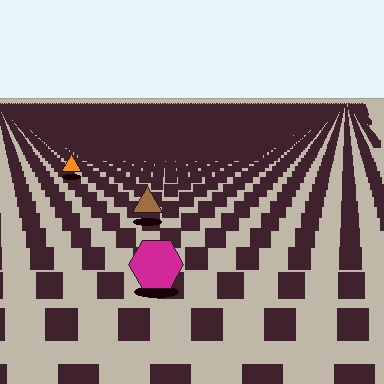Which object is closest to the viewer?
The magenta hexagon is closest. The texture marks near it are larger and more spread out.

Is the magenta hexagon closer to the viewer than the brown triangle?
Yes. The magenta hexagon is closer — you can tell from the texture gradient: the ground texture is coarser near it.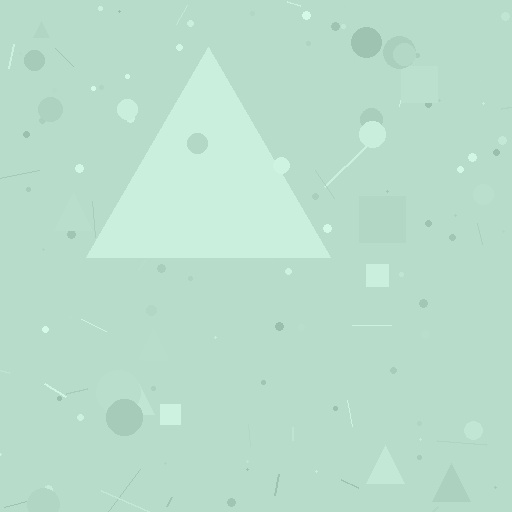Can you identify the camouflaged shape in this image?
The camouflaged shape is a triangle.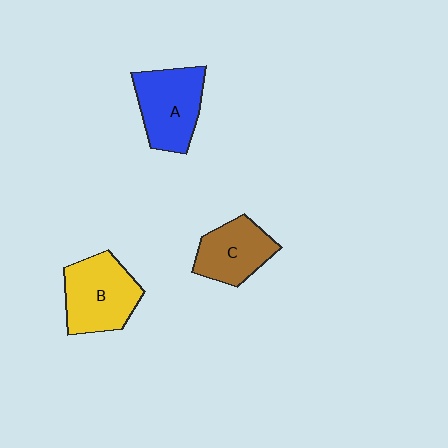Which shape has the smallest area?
Shape C (brown).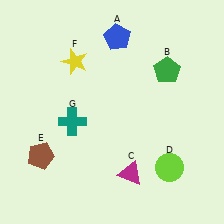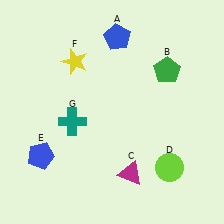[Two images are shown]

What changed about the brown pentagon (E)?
In Image 1, E is brown. In Image 2, it changed to blue.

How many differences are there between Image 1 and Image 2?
There is 1 difference between the two images.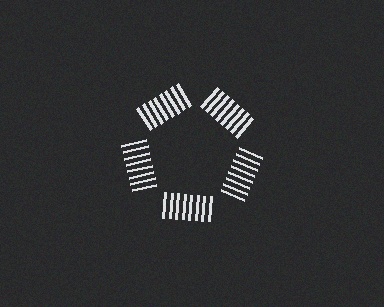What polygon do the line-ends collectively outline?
An illusory pentagon — the line segments terminate on its edges but no continuous stroke is drawn.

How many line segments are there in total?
40 — 8 along each of the 5 edges.